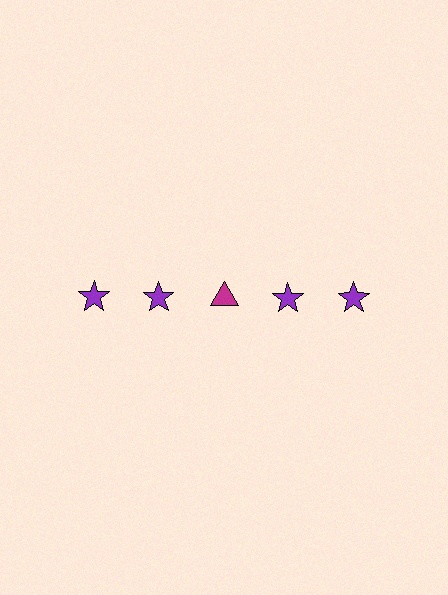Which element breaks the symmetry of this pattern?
The magenta triangle in the top row, center column breaks the symmetry. All other shapes are purple stars.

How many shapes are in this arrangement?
There are 5 shapes arranged in a grid pattern.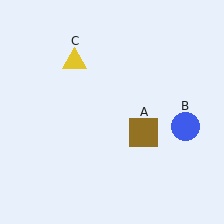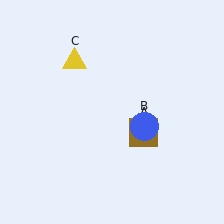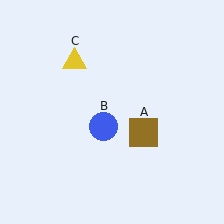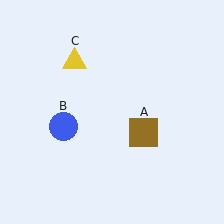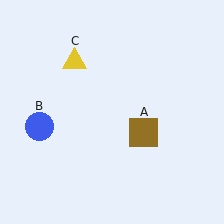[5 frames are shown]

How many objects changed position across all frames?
1 object changed position: blue circle (object B).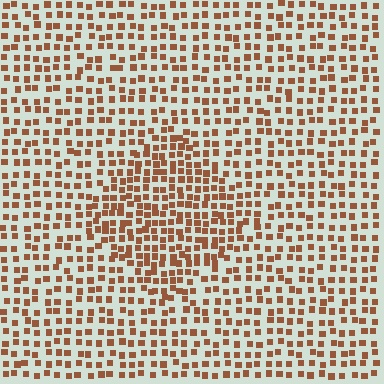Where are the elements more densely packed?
The elements are more densely packed inside the diamond boundary.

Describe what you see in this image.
The image contains small brown elements arranged at two different densities. A diamond-shaped region is visible where the elements are more densely packed than the surrounding area.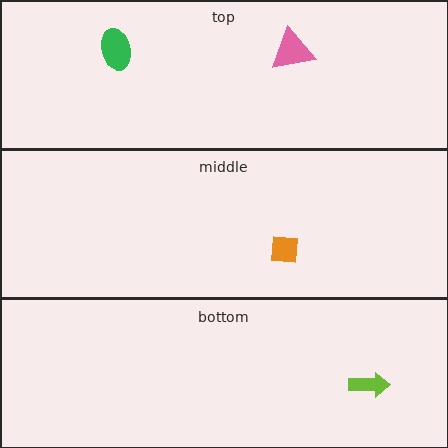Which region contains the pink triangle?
The top region.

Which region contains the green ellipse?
The top region.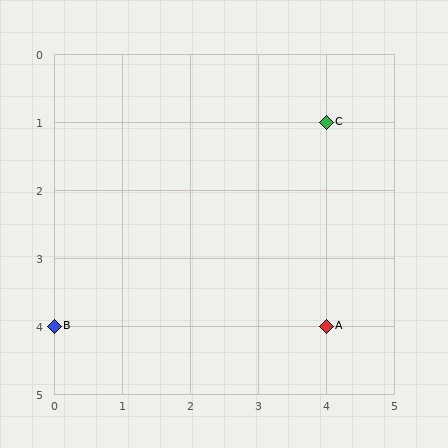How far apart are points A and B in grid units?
Points A and B are 4 columns apart.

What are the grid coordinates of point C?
Point C is at grid coordinates (4, 1).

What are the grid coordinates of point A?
Point A is at grid coordinates (4, 4).